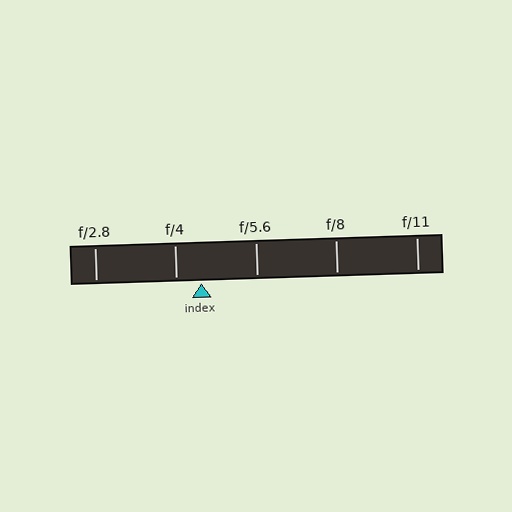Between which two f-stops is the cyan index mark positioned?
The index mark is between f/4 and f/5.6.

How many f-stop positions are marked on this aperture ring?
There are 5 f-stop positions marked.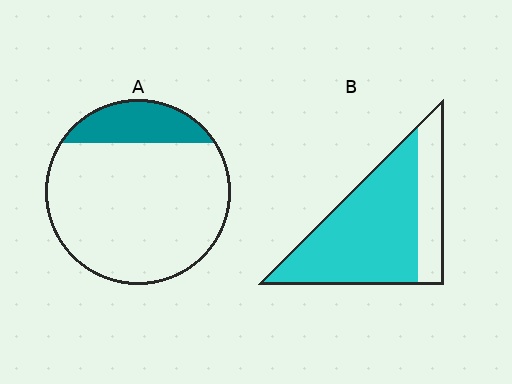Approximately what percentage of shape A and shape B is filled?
A is approximately 20% and B is approximately 75%.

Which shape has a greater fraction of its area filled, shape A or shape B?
Shape B.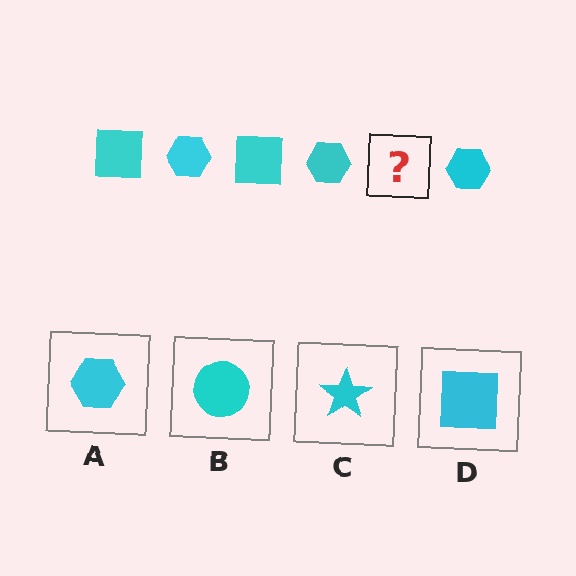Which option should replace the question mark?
Option D.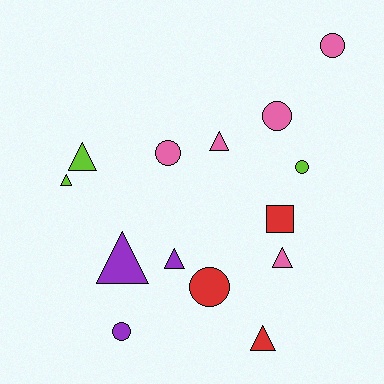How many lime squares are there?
There are no lime squares.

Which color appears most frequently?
Pink, with 5 objects.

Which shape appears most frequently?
Triangle, with 7 objects.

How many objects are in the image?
There are 14 objects.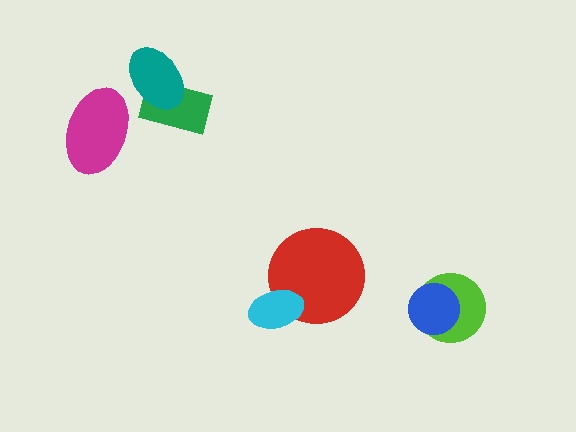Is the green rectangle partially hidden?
Yes, it is partially covered by another shape.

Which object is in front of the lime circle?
The blue circle is in front of the lime circle.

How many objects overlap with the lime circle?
1 object overlaps with the lime circle.